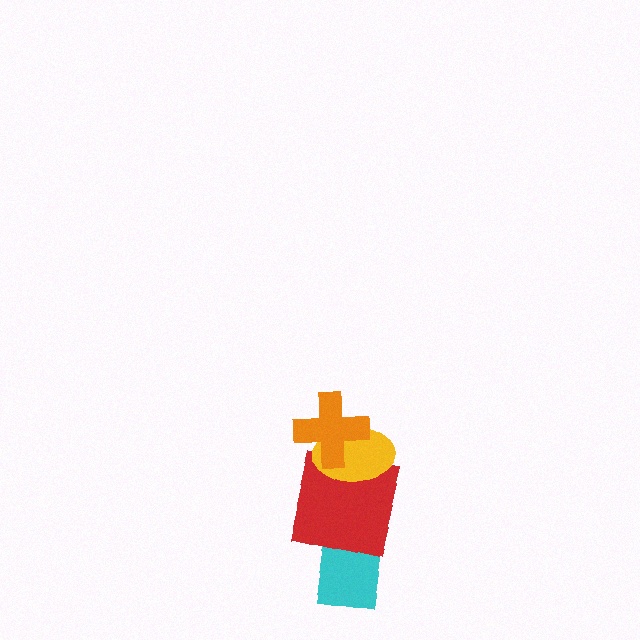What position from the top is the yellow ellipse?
The yellow ellipse is 2nd from the top.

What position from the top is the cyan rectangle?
The cyan rectangle is 4th from the top.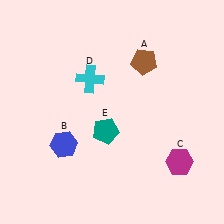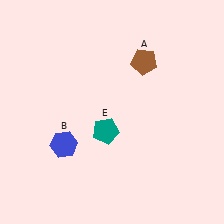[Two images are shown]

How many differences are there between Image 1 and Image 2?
There are 2 differences between the two images.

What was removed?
The magenta hexagon (C), the cyan cross (D) were removed in Image 2.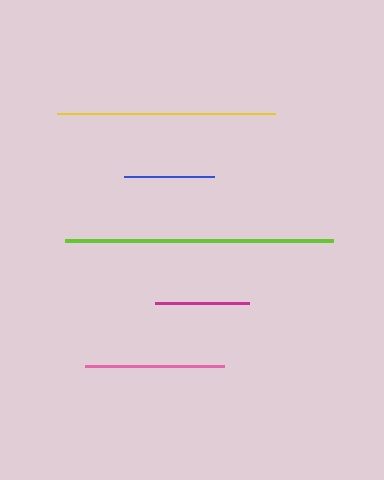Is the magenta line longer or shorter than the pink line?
The pink line is longer than the magenta line.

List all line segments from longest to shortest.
From longest to shortest: lime, yellow, pink, magenta, blue.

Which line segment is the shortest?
The blue line is the shortest at approximately 90 pixels.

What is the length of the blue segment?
The blue segment is approximately 90 pixels long.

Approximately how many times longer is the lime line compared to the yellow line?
The lime line is approximately 1.2 times the length of the yellow line.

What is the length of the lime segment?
The lime segment is approximately 267 pixels long.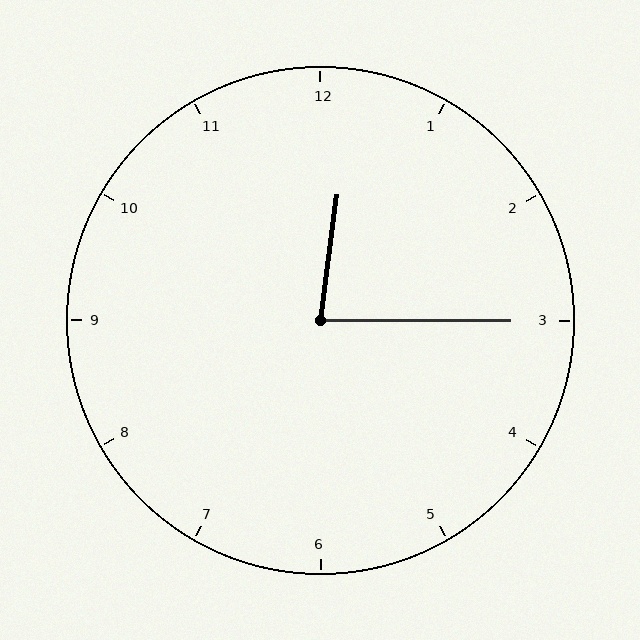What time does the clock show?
12:15.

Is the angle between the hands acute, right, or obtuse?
It is acute.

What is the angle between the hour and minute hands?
Approximately 82 degrees.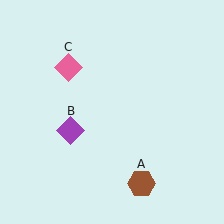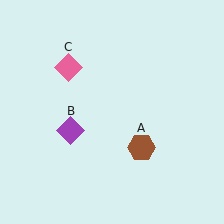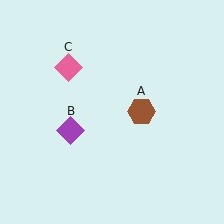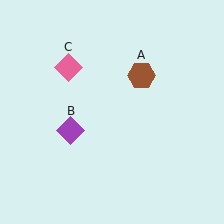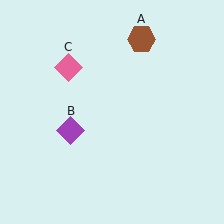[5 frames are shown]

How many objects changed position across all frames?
1 object changed position: brown hexagon (object A).